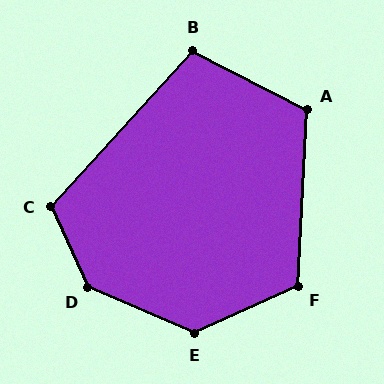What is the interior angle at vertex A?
Approximately 114 degrees (obtuse).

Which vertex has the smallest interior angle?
B, at approximately 105 degrees.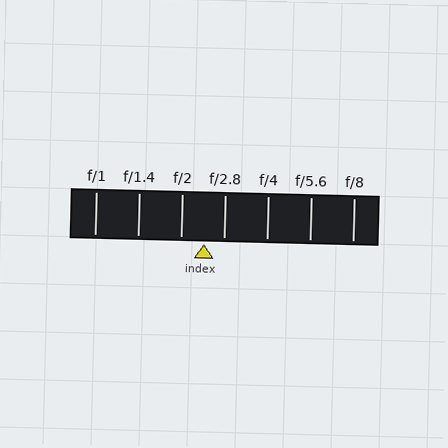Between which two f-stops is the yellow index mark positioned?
The index mark is between f/2 and f/2.8.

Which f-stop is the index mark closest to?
The index mark is closest to f/2.8.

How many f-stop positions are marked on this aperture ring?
There are 7 f-stop positions marked.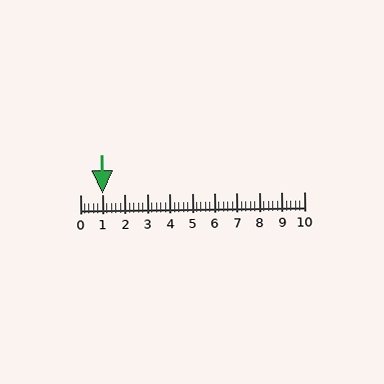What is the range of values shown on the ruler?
The ruler shows values from 0 to 10.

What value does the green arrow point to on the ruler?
The green arrow points to approximately 1.0.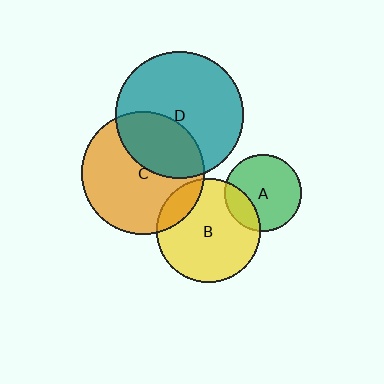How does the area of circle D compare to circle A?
Approximately 2.7 times.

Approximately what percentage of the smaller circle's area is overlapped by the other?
Approximately 20%.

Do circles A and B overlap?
Yes.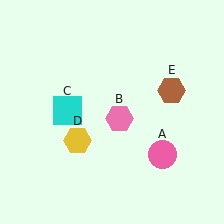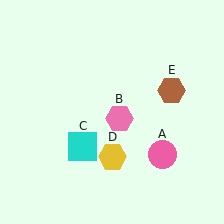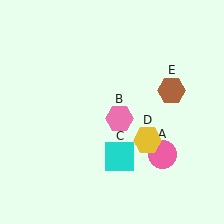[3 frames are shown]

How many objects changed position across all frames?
2 objects changed position: cyan square (object C), yellow hexagon (object D).